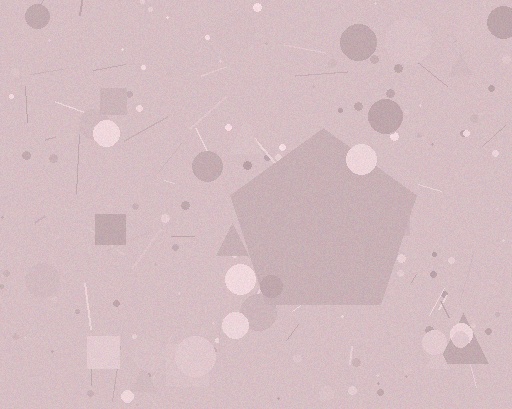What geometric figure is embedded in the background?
A pentagon is embedded in the background.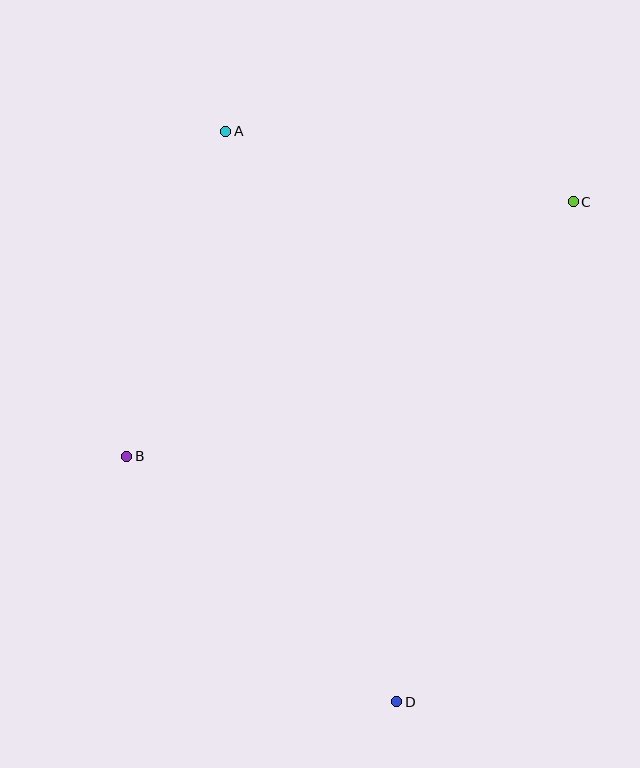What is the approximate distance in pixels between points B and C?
The distance between B and C is approximately 514 pixels.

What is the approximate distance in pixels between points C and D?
The distance between C and D is approximately 530 pixels.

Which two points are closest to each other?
Points A and B are closest to each other.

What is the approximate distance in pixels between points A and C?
The distance between A and C is approximately 354 pixels.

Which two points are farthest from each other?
Points A and D are farthest from each other.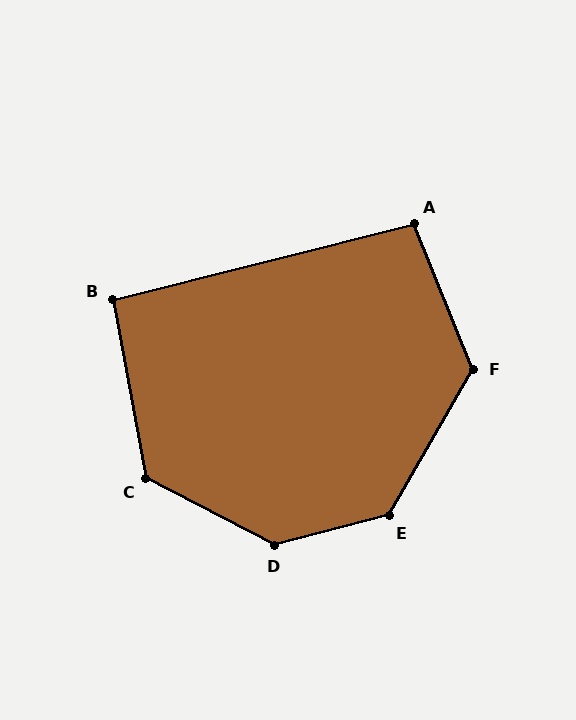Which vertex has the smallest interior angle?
B, at approximately 94 degrees.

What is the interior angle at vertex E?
Approximately 134 degrees (obtuse).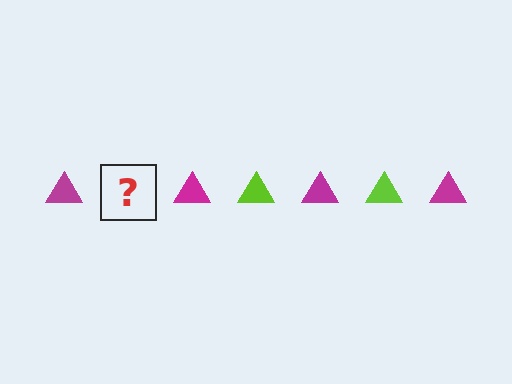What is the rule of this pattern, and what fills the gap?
The rule is that the pattern cycles through magenta, lime triangles. The gap should be filled with a lime triangle.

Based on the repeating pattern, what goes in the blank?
The blank should be a lime triangle.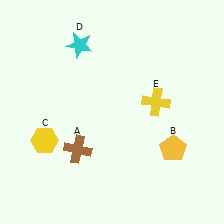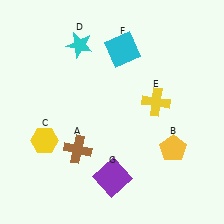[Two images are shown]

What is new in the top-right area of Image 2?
A cyan square (F) was added in the top-right area of Image 2.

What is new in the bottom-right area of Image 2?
A purple square (G) was added in the bottom-right area of Image 2.